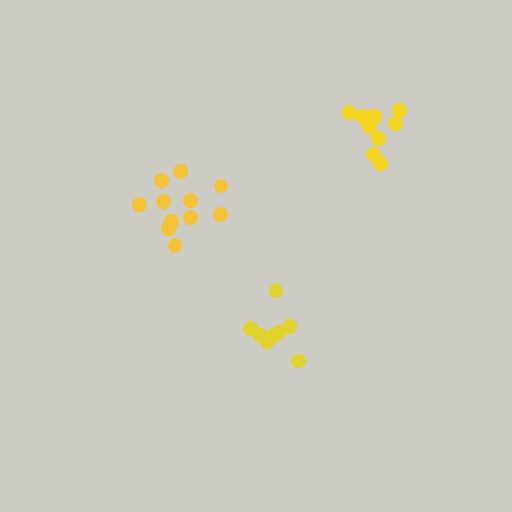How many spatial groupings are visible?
There are 3 spatial groupings.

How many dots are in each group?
Group 1: 11 dots, Group 2: 8 dots, Group 3: 11 dots (30 total).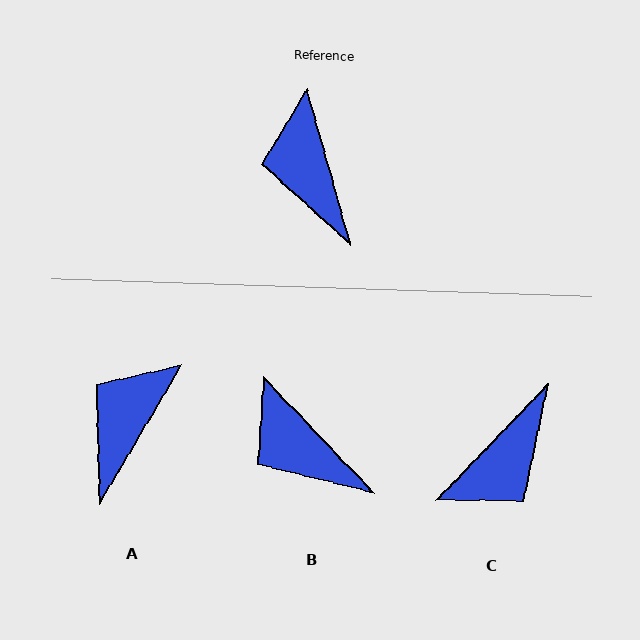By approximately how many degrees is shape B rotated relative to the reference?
Approximately 28 degrees counter-clockwise.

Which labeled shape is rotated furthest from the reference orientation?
C, about 120 degrees away.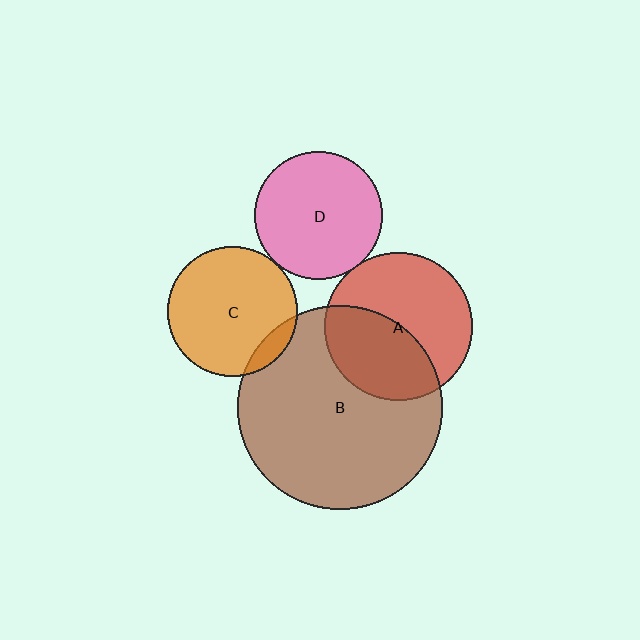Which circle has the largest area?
Circle B (brown).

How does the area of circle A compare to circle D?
Approximately 1.3 times.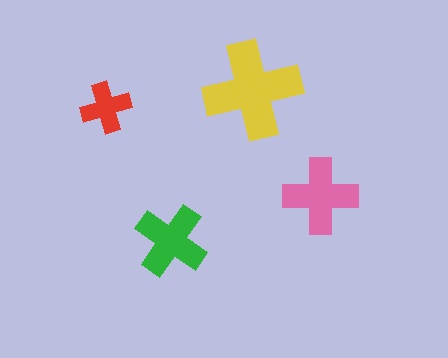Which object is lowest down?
The green cross is bottommost.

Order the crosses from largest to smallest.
the yellow one, the pink one, the green one, the red one.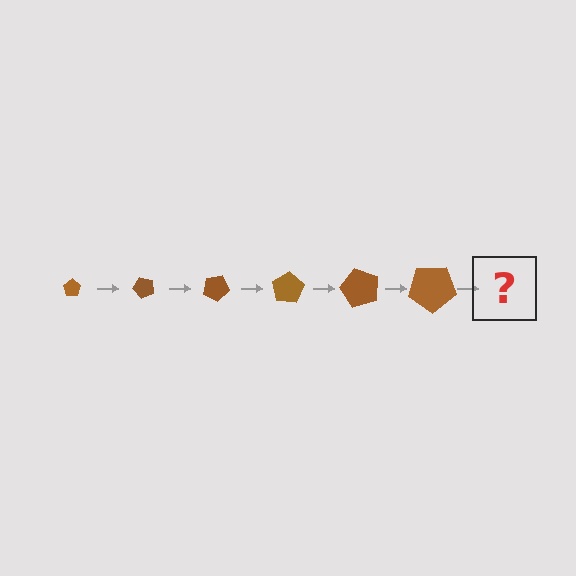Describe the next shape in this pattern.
It should be a pentagon, larger than the previous one and rotated 300 degrees from the start.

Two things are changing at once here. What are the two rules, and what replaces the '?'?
The two rules are that the pentagon grows larger each step and it rotates 50 degrees each step. The '?' should be a pentagon, larger than the previous one and rotated 300 degrees from the start.